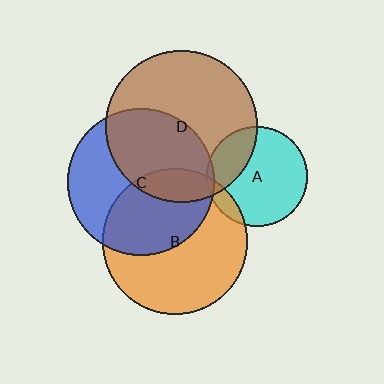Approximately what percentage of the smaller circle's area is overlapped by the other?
Approximately 45%.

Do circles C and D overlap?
Yes.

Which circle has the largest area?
Circle D (brown).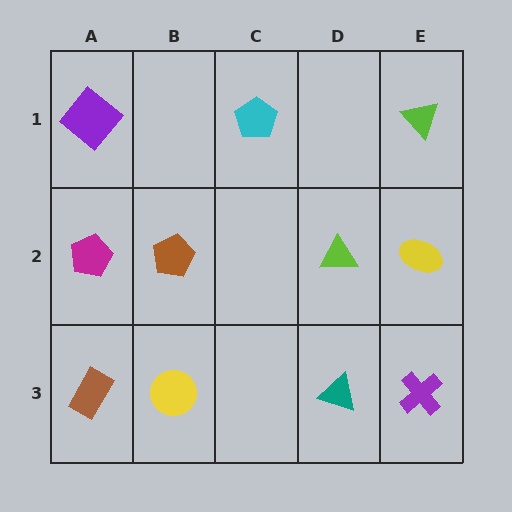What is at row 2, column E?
A yellow ellipse.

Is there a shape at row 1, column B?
No, that cell is empty.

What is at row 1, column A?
A purple diamond.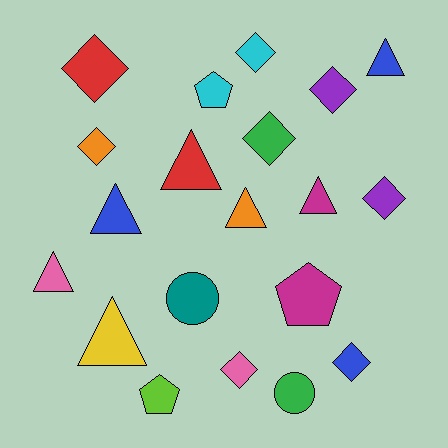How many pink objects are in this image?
There are 2 pink objects.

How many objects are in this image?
There are 20 objects.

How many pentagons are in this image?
There are 3 pentagons.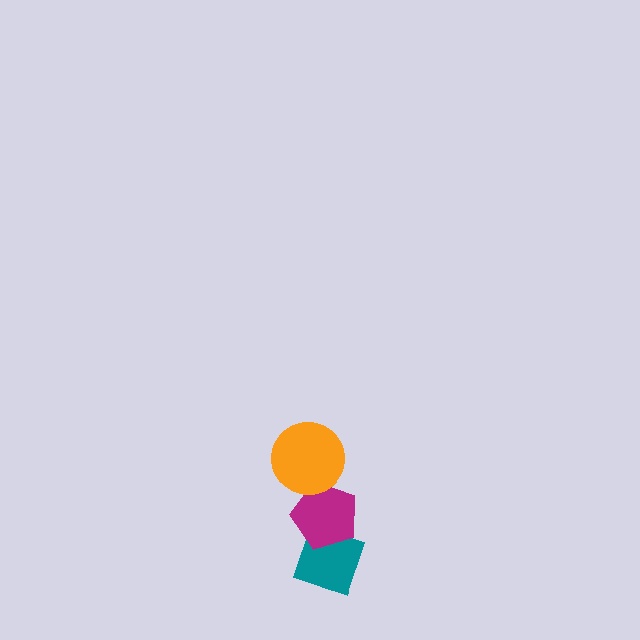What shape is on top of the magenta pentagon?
The orange circle is on top of the magenta pentagon.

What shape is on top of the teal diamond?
The magenta pentagon is on top of the teal diamond.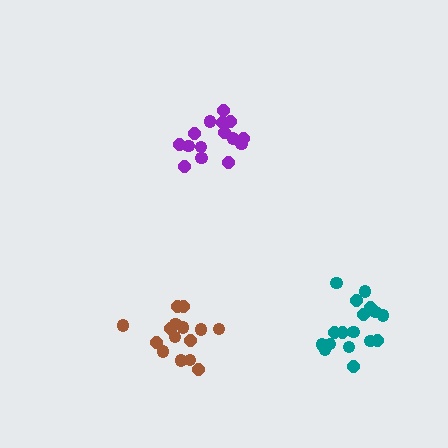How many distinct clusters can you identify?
There are 3 distinct clusters.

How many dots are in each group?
Group 1: 16 dots, Group 2: 17 dots, Group 3: 15 dots (48 total).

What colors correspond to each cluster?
The clusters are colored: brown, teal, purple.